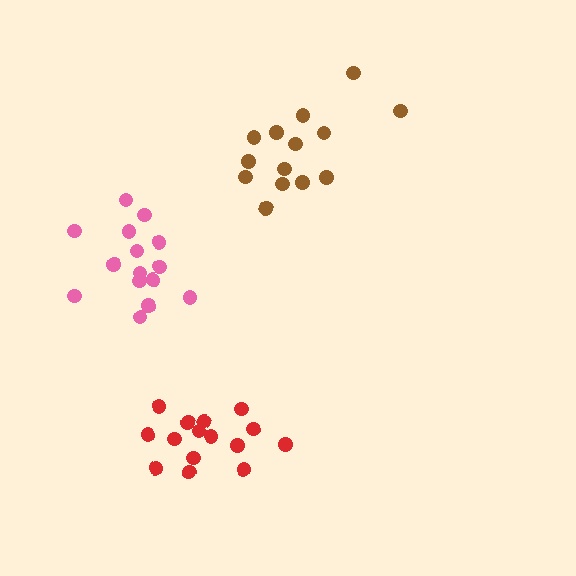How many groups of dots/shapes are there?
There are 3 groups.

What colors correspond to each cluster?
The clusters are colored: red, pink, brown.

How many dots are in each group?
Group 1: 15 dots, Group 2: 15 dots, Group 3: 14 dots (44 total).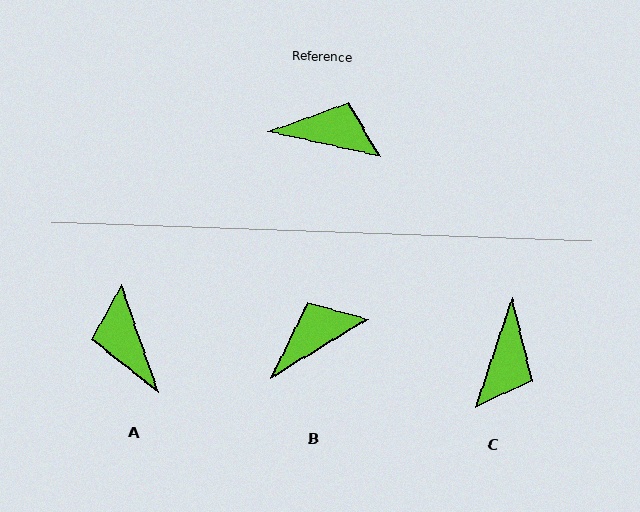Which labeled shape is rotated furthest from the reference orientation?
A, about 122 degrees away.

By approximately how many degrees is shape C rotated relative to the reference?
Approximately 96 degrees clockwise.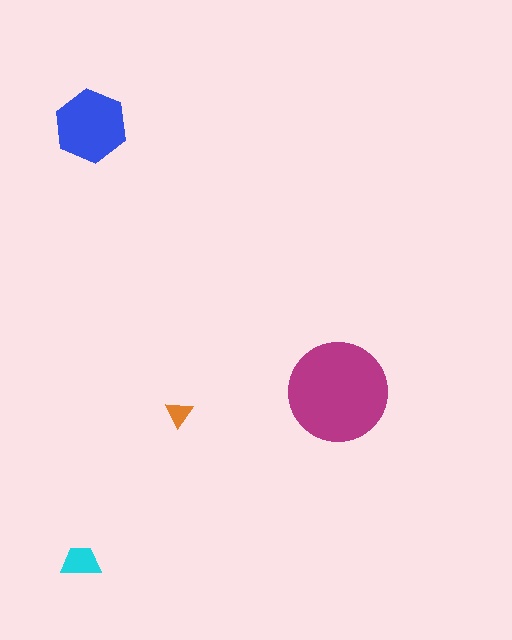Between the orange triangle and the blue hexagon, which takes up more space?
The blue hexagon.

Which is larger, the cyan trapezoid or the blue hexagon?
The blue hexagon.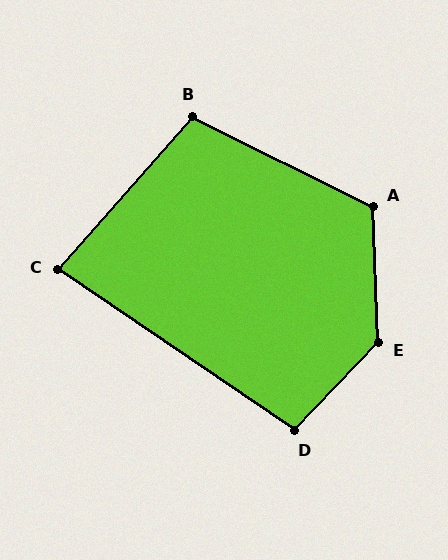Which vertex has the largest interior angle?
E, at approximately 134 degrees.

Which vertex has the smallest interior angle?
C, at approximately 83 degrees.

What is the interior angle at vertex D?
Approximately 99 degrees (obtuse).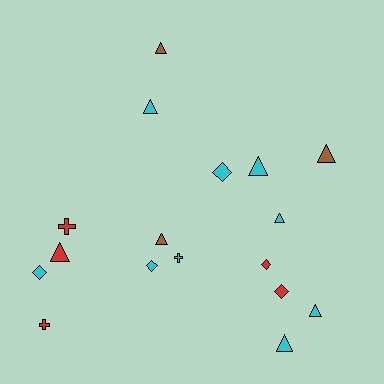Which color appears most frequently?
Cyan, with 9 objects.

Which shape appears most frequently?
Triangle, with 9 objects.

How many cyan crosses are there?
There is 1 cyan cross.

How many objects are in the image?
There are 17 objects.